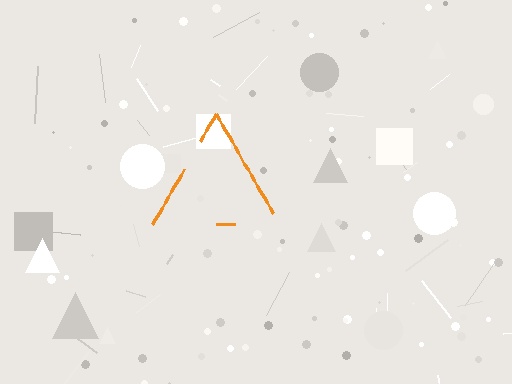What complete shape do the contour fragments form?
The contour fragments form a triangle.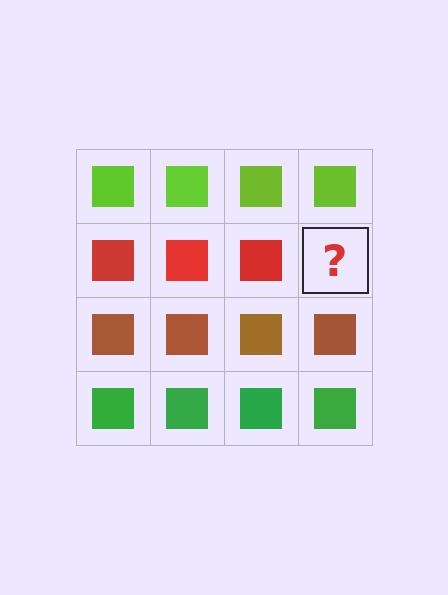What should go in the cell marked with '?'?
The missing cell should contain a red square.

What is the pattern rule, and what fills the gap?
The rule is that each row has a consistent color. The gap should be filled with a red square.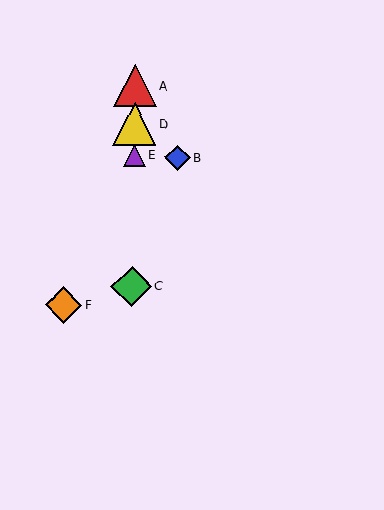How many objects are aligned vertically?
4 objects (A, C, D, E) are aligned vertically.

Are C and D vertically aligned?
Yes, both are at x≈132.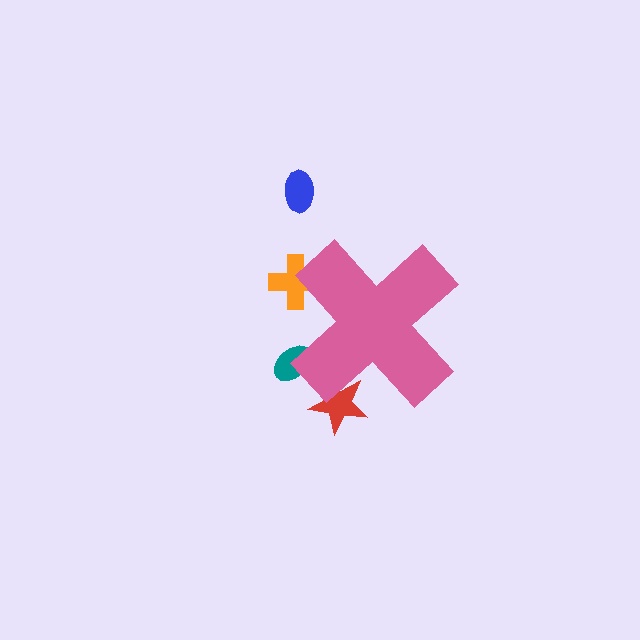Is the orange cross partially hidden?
Yes, the orange cross is partially hidden behind the pink cross.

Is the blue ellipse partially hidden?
No, the blue ellipse is fully visible.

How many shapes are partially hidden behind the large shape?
3 shapes are partially hidden.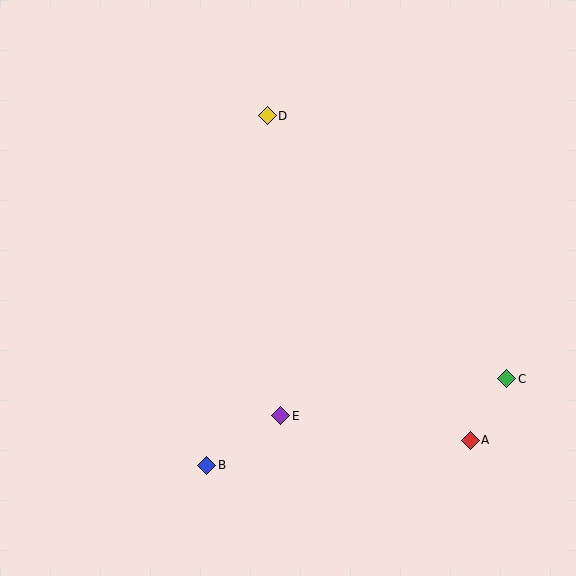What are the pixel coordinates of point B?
Point B is at (207, 465).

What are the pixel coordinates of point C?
Point C is at (507, 379).